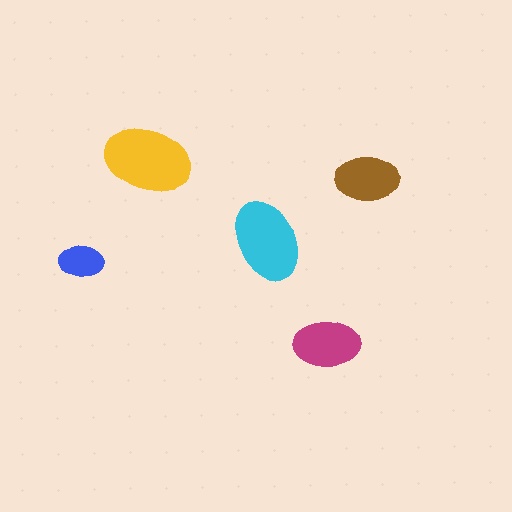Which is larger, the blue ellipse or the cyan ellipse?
The cyan one.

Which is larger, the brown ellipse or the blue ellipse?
The brown one.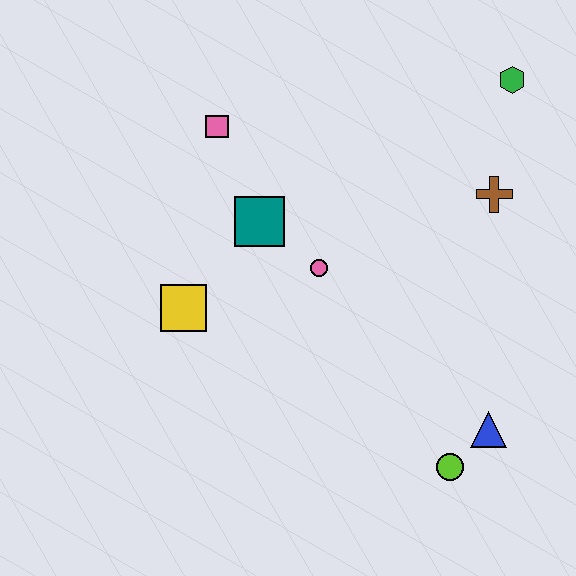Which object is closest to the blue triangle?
The lime circle is closest to the blue triangle.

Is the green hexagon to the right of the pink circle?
Yes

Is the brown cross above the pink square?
No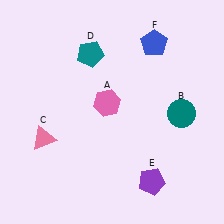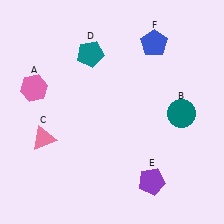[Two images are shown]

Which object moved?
The pink hexagon (A) moved left.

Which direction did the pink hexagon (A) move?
The pink hexagon (A) moved left.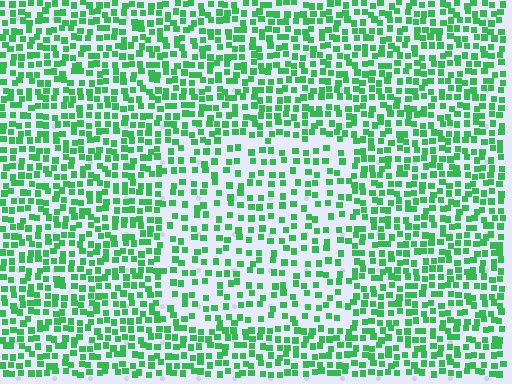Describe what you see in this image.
The image contains small green elements arranged at two different densities. A rectangle-shaped region is visible where the elements are less densely packed than the surrounding area.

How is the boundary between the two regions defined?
The boundary is defined by a change in element density (approximately 1.7x ratio). All elements are the same color, size, and shape.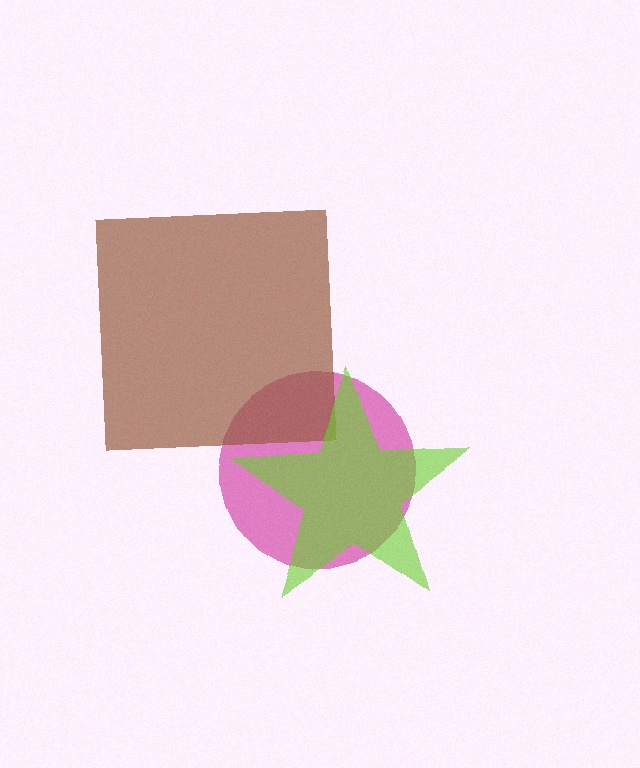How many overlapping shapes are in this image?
There are 3 overlapping shapes in the image.